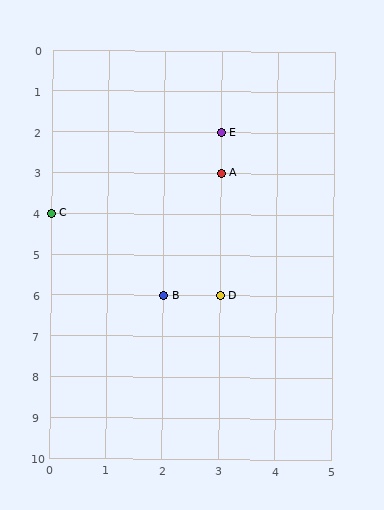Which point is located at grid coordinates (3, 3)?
Point A is at (3, 3).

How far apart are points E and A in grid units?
Points E and A are 1 row apart.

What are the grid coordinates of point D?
Point D is at grid coordinates (3, 6).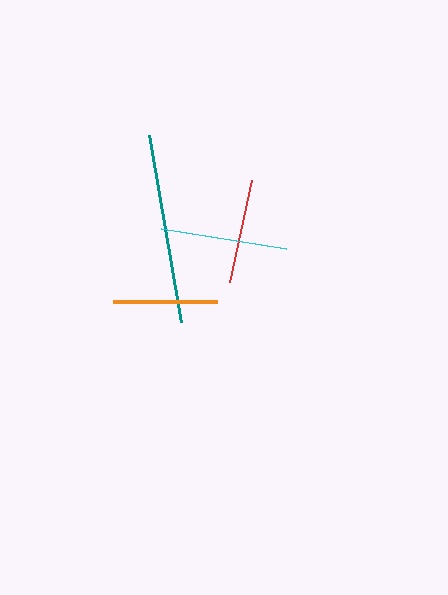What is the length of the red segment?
The red segment is approximately 105 pixels long.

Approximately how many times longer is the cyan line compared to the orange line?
The cyan line is approximately 1.2 times the length of the orange line.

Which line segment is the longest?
The teal line is the longest at approximately 190 pixels.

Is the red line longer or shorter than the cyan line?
The cyan line is longer than the red line.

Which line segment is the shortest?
The orange line is the shortest at approximately 104 pixels.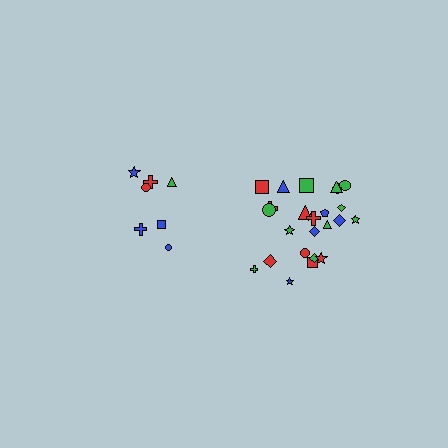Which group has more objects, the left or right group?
The right group.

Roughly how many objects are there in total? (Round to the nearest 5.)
Roughly 30 objects in total.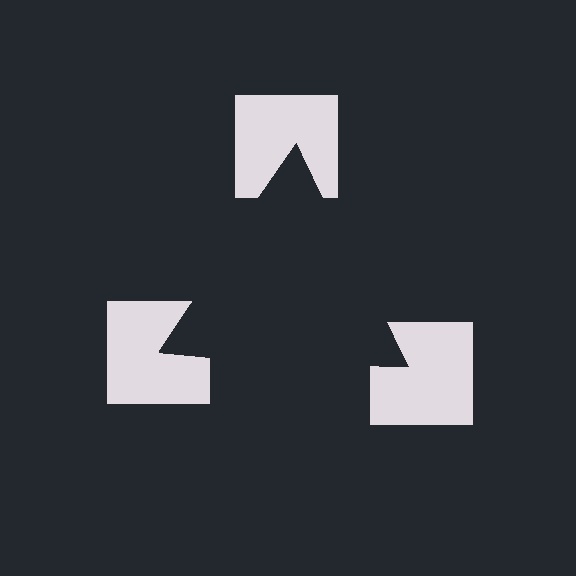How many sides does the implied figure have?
3 sides.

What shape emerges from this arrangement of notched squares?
An illusory triangle — its edges are inferred from the aligned wedge cuts in the notched squares, not physically drawn.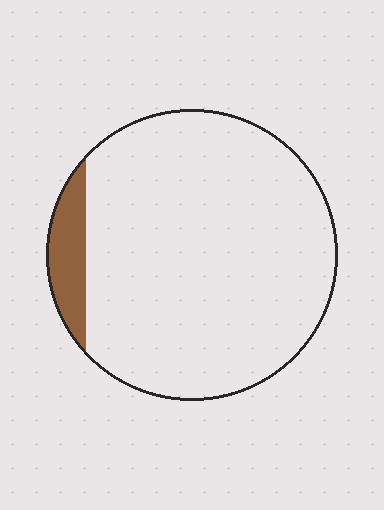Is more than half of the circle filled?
No.